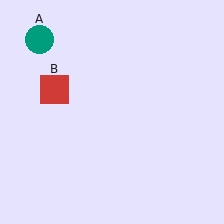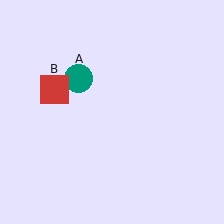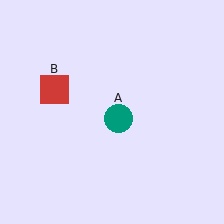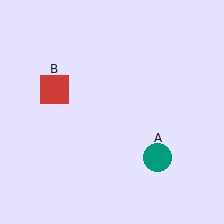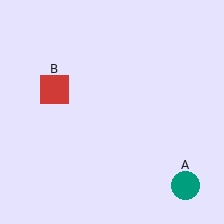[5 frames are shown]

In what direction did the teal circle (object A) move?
The teal circle (object A) moved down and to the right.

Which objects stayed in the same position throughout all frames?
Red square (object B) remained stationary.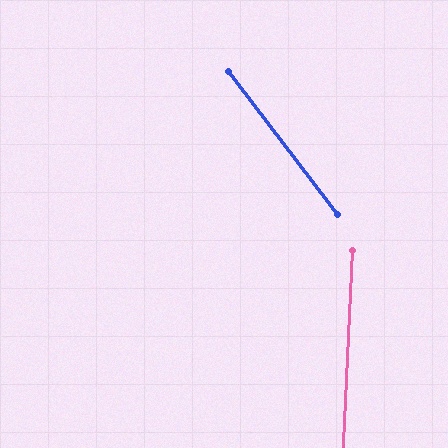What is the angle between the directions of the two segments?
Approximately 40 degrees.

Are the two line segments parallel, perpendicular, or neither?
Neither parallel nor perpendicular — they differ by about 40°.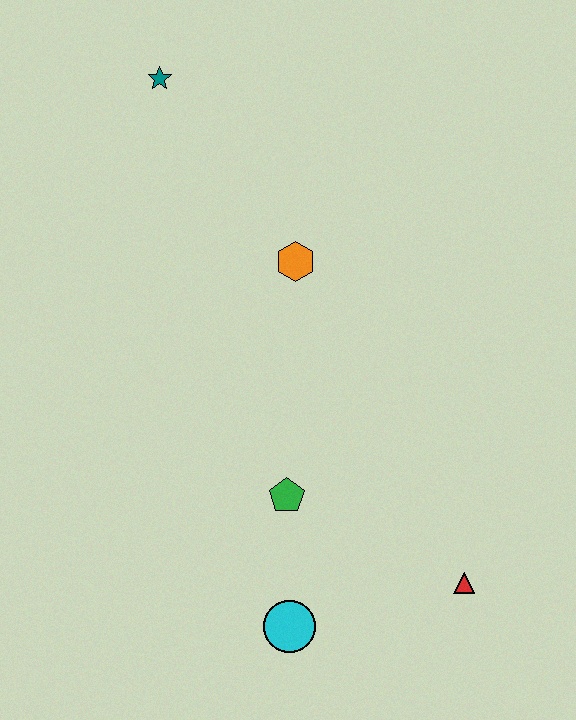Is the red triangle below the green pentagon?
Yes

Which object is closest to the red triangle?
The cyan circle is closest to the red triangle.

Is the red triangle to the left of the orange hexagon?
No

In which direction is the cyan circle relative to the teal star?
The cyan circle is below the teal star.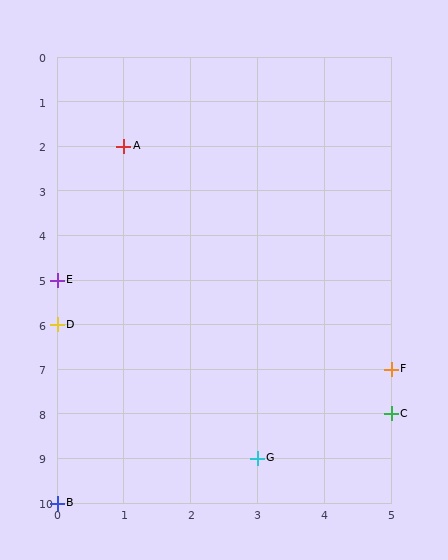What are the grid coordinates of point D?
Point D is at grid coordinates (0, 6).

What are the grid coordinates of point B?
Point B is at grid coordinates (0, 10).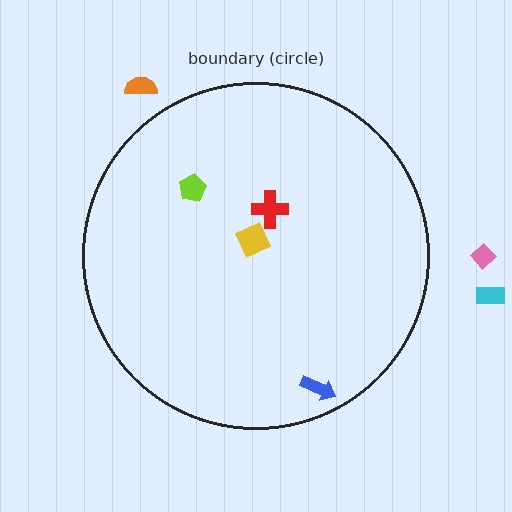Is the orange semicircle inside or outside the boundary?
Outside.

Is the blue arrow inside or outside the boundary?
Inside.